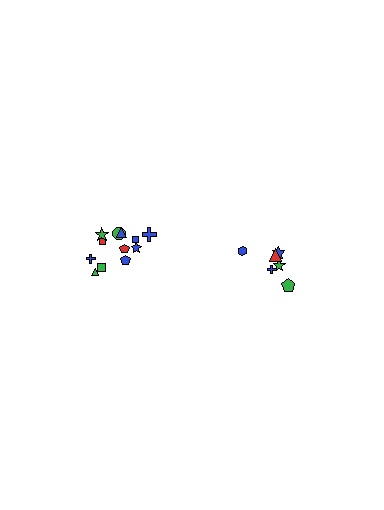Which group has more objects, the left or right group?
The left group.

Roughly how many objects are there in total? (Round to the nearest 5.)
Roughly 20 objects in total.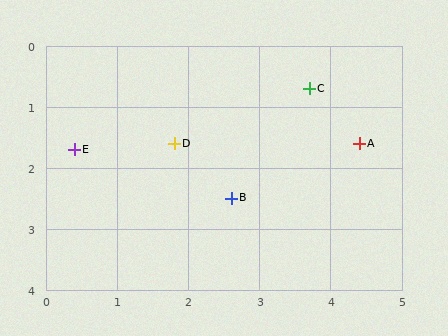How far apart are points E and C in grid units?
Points E and C are about 3.4 grid units apart.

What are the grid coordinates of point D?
Point D is at approximately (1.8, 1.6).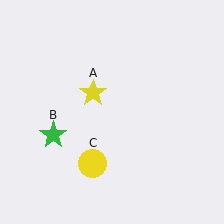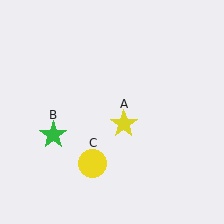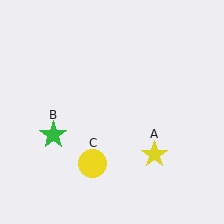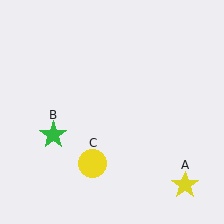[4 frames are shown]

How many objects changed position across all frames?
1 object changed position: yellow star (object A).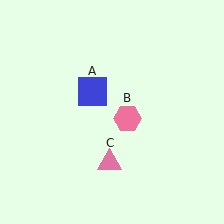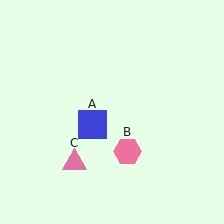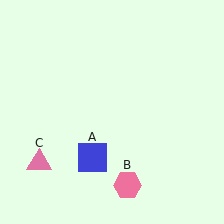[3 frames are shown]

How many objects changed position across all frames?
3 objects changed position: blue square (object A), pink hexagon (object B), pink triangle (object C).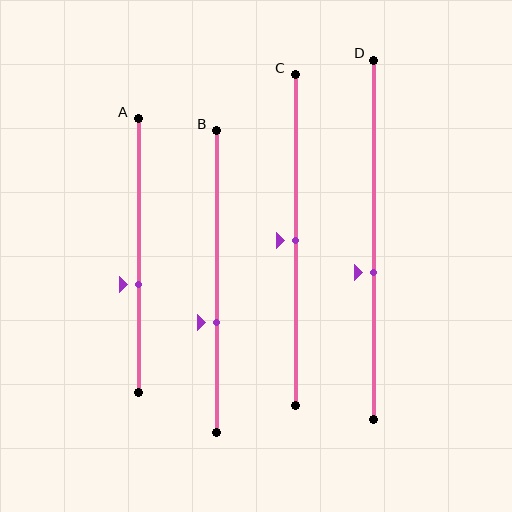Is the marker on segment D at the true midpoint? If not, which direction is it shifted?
No, the marker on segment D is shifted downward by about 9% of the segment length.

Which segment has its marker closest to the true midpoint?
Segment C has its marker closest to the true midpoint.